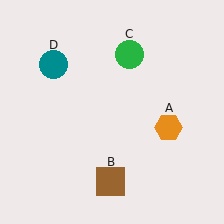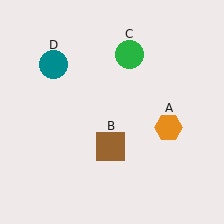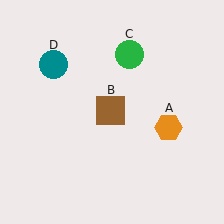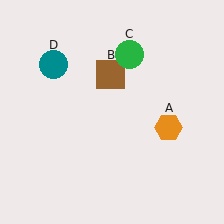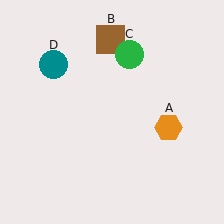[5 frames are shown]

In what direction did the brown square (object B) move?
The brown square (object B) moved up.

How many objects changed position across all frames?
1 object changed position: brown square (object B).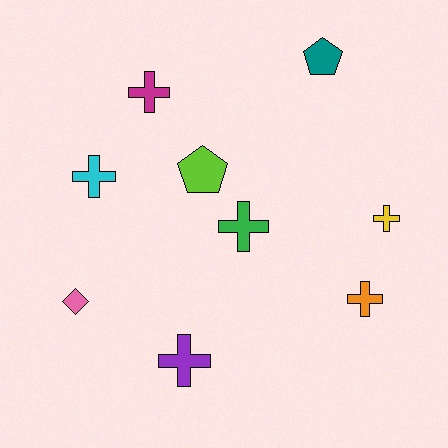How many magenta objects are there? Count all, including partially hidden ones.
There is 1 magenta object.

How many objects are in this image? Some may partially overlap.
There are 9 objects.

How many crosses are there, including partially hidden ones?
There are 6 crosses.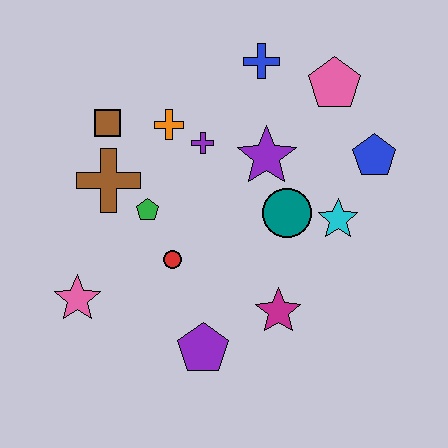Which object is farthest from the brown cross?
The blue pentagon is farthest from the brown cross.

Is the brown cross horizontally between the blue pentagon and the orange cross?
No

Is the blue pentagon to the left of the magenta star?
No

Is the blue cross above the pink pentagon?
Yes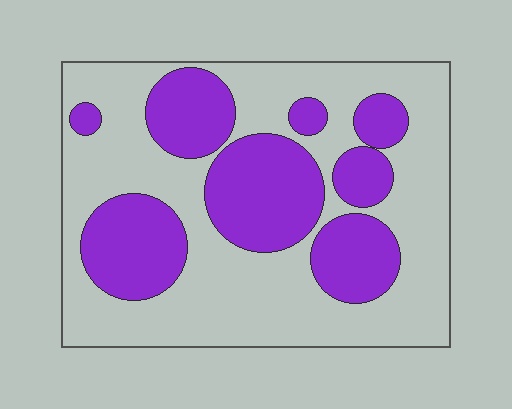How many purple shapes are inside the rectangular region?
8.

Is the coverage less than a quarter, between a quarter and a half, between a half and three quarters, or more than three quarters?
Between a quarter and a half.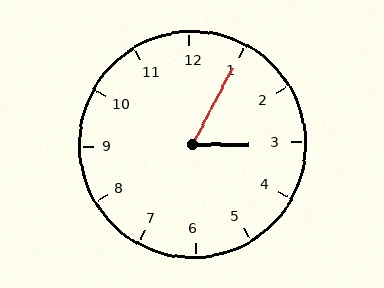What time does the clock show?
3:05.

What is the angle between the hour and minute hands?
Approximately 62 degrees.